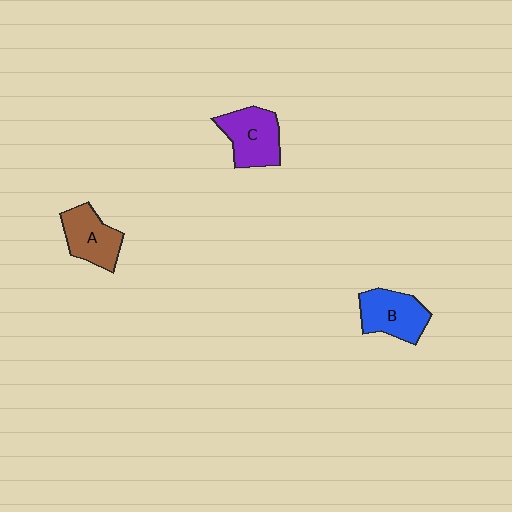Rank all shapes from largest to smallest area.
From largest to smallest: C (purple), B (blue), A (brown).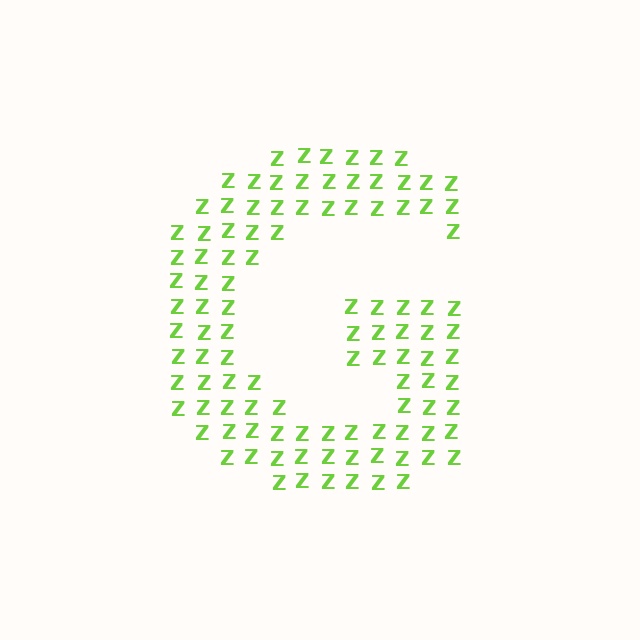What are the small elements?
The small elements are letter Z's.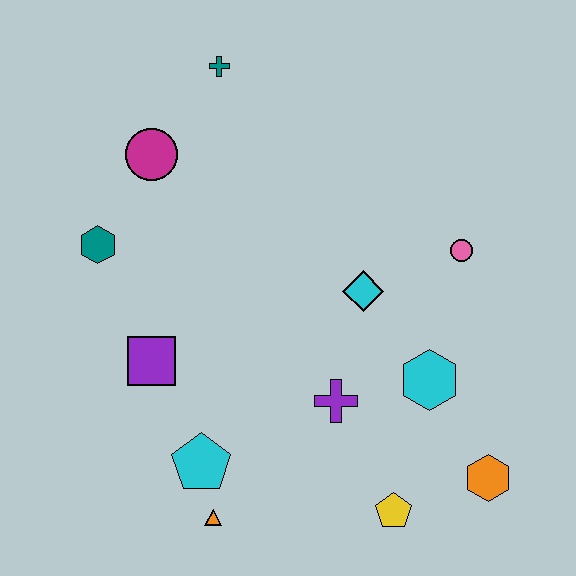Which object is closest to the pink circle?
The cyan diamond is closest to the pink circle.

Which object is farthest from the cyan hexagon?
The teal cross is farthest from the cyan hexagon.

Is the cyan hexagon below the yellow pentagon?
No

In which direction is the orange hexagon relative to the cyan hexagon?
The orange hexagon is below the cyan hexagon.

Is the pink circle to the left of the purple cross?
No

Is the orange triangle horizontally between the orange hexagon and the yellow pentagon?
No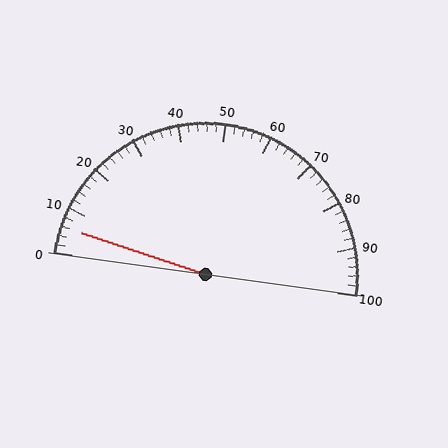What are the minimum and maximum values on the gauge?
The gauge ranges from 0 to 100.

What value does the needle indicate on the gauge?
The needle indicates approximately 6.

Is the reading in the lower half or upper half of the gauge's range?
The reading is in the lower half of the range (0 to 100).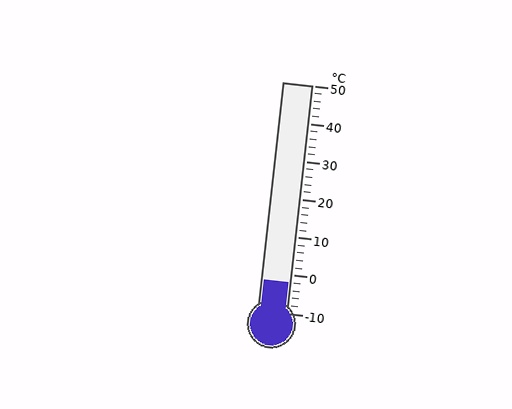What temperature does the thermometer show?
The thermometer shows approximately -2°C.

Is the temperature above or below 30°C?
The temperature is below 30°C.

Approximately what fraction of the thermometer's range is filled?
The thermometer is filled to approximately 15% of its range.